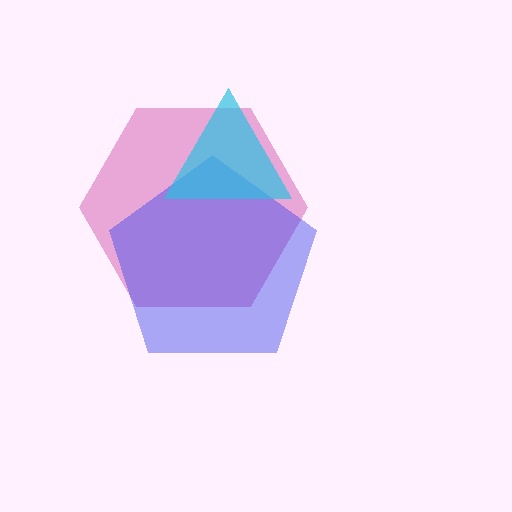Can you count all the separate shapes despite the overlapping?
Yes, there are 3 separate shapes.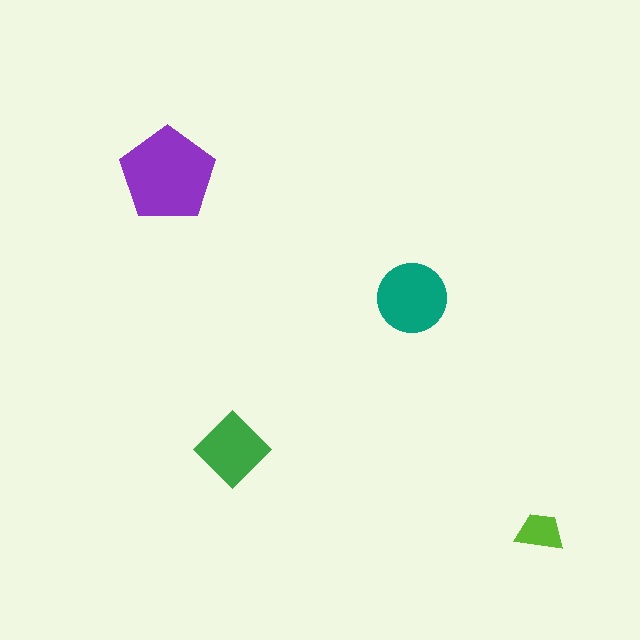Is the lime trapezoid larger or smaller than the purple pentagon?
Smaller.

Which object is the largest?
The purple pentagon.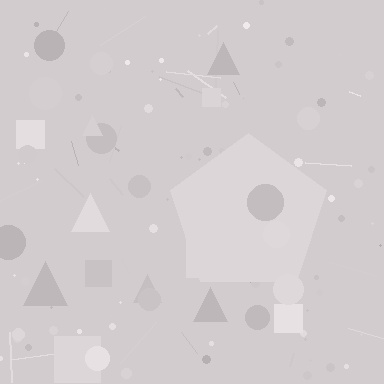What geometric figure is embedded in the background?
A pentagon is embedded in the background.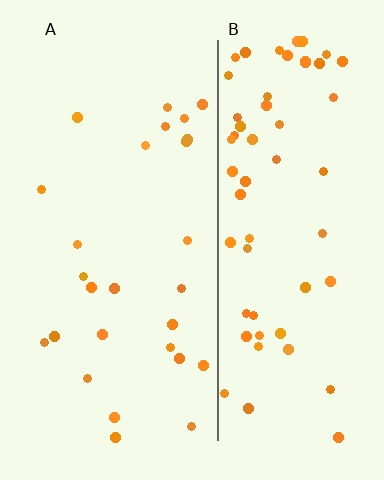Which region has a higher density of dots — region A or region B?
B (the right).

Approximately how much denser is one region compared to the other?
Approximately 2.4× — region B over region A.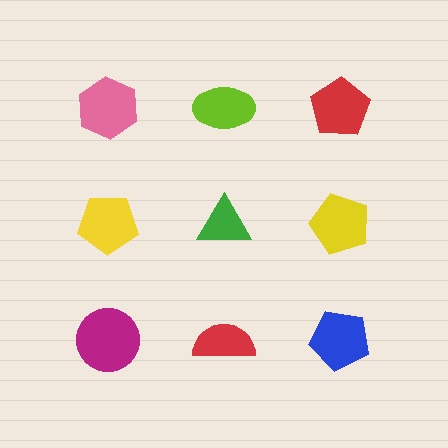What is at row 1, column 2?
A lime ellipse.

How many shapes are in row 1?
3 shapes.